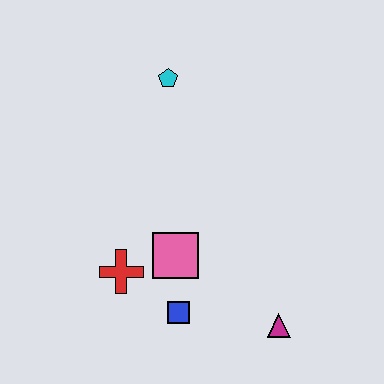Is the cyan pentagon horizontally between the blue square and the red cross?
Yes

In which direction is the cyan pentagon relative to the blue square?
The cyan pentagon is above the blue square.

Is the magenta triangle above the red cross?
No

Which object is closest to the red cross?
The pink square is closest to the red cross.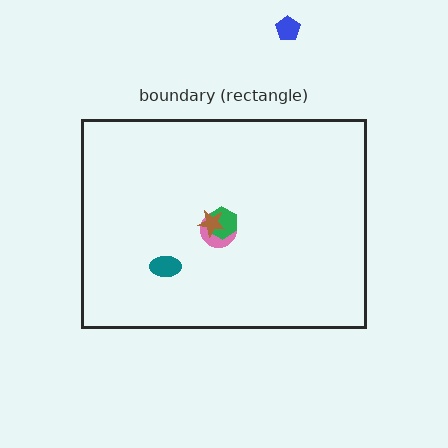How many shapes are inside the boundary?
4 inside, 1 outside.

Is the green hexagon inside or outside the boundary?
Inside.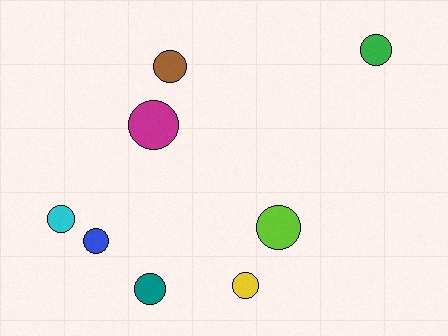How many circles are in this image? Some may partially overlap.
There are 8 circles.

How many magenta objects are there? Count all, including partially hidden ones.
There is 1 magenta object.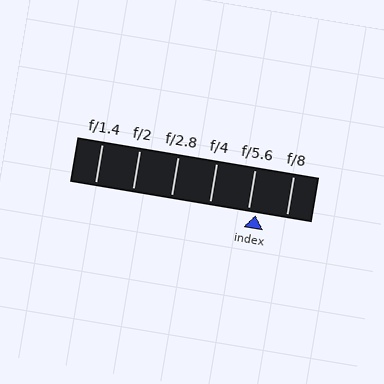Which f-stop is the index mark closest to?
The index mark is closest to f/5.6.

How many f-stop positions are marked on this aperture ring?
There are 6 f-stop positions marked.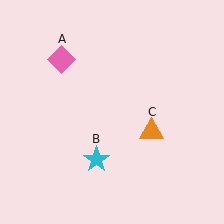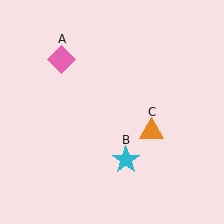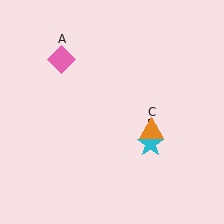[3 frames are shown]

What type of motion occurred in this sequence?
The cyan star (object B) rotated counterclockwise around the center of the scene.